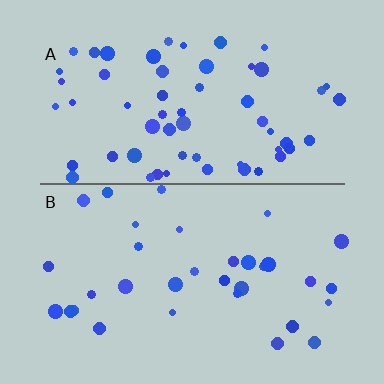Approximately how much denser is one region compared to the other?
Approximately 1.8× — region A over region B.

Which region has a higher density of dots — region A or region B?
A (the top).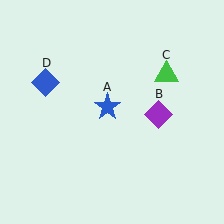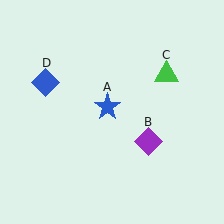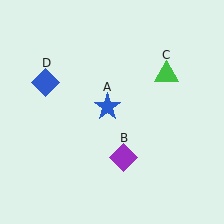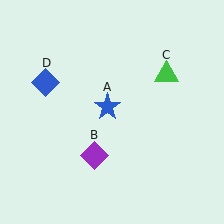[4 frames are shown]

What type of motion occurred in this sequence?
The purple diamond (object B) rotated clockwise around the center of the scene.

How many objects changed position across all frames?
1 object changed position: purple diamond (object B).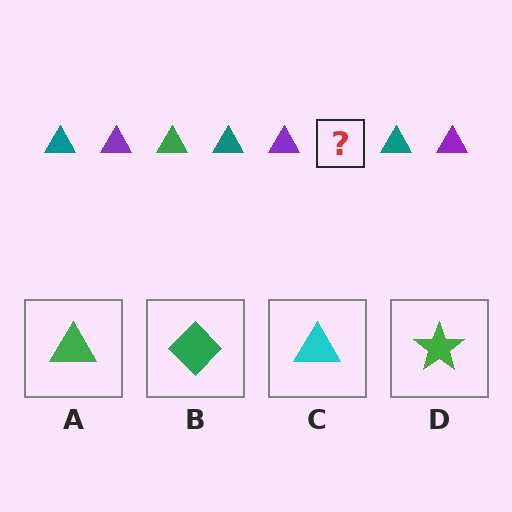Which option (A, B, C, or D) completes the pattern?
A.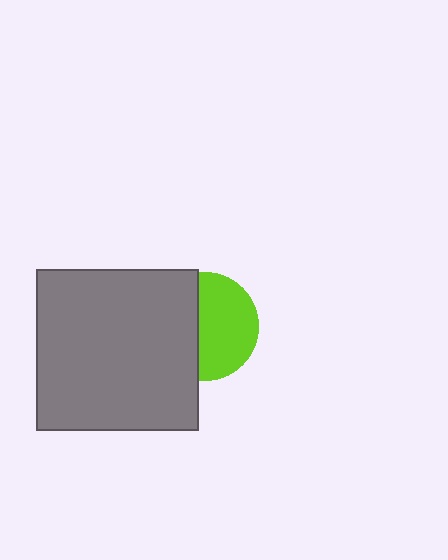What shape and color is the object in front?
The object in front is a gray square.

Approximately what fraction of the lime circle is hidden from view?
Roughly 43% of the lime circle is hidden behind the gray square.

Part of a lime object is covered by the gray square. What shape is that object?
It is a circle.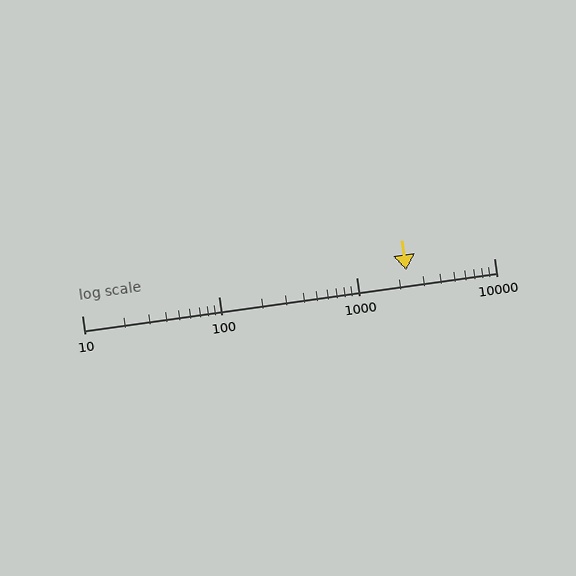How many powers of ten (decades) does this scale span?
The scale spans 3 decades, from 10 to 10000.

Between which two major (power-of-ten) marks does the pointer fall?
The pointer is between 1000 and 10000.